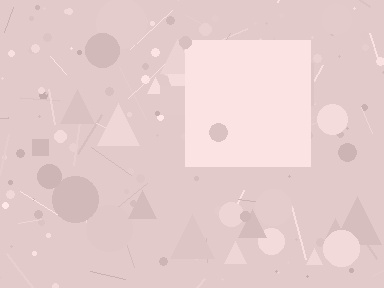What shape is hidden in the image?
A square is hidden in the image.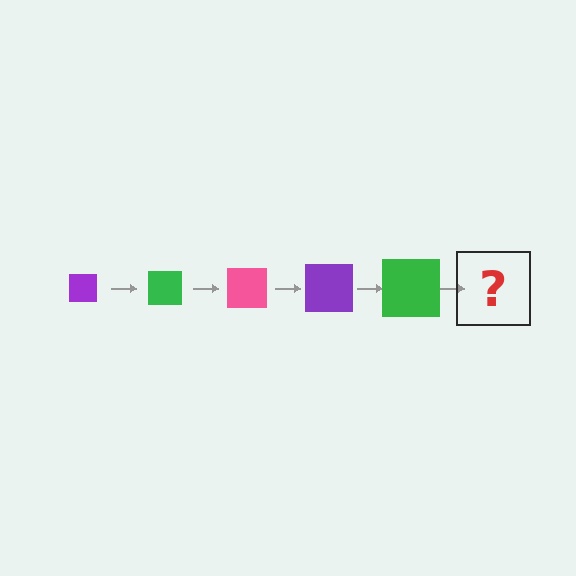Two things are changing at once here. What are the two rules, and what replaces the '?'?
The two rules are that the square grows larger each step and the color cycles through purple, green, and pink. The '?' should be a pink square, larger than the previous one.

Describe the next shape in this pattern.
It should be a pink square, larger than the previous one.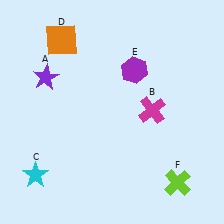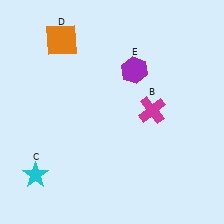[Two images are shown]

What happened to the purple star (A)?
The purple star (A) was removed in Image 2. It was in the top-left area of Image 1.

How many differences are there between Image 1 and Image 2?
There are 2 differences between the two images.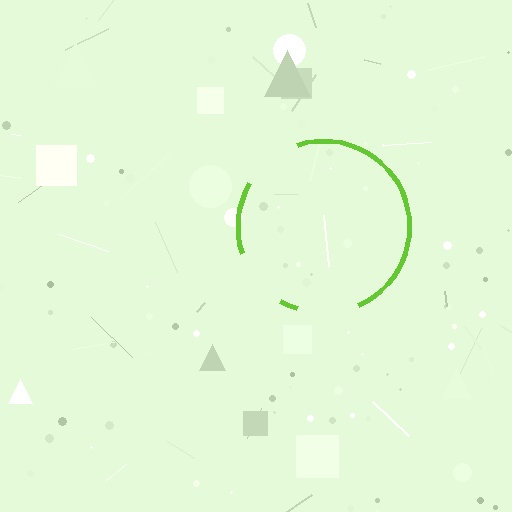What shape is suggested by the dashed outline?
The dashed outline suggests a circle.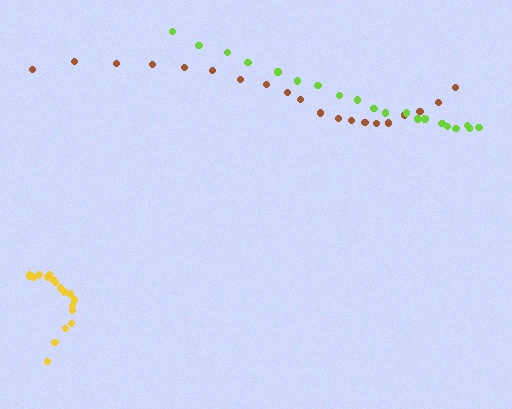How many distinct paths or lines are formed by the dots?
There are 3 distinct paths.